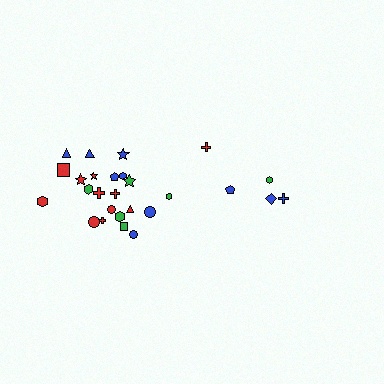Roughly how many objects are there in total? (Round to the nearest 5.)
Roughly 25 objects in total.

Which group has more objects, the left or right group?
The left group.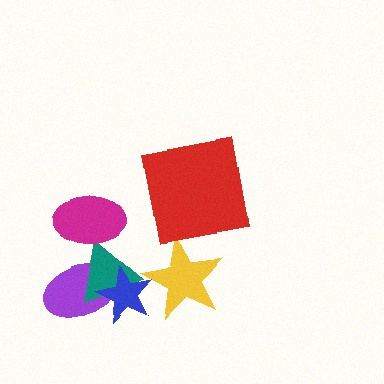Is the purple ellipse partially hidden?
Yes, it is partially covered by another shape.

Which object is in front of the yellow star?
The blue star is in front of the yellow star.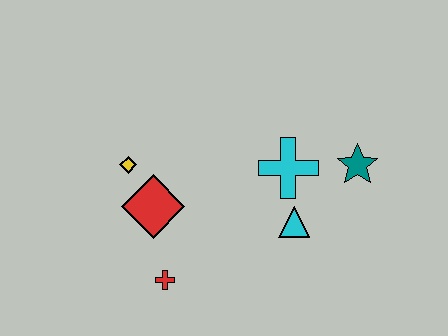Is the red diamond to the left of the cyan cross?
Yes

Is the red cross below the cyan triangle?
Yes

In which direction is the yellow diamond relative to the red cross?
The yellow diamond is above the red cross.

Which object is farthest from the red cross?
The teal star is farthest from the red cross.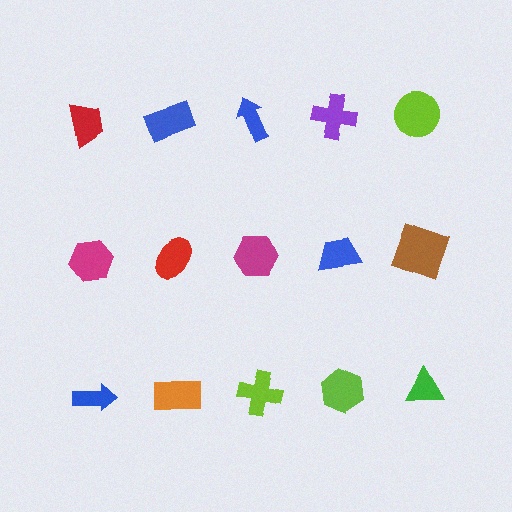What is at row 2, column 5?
A brown square.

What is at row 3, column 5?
A green triangle.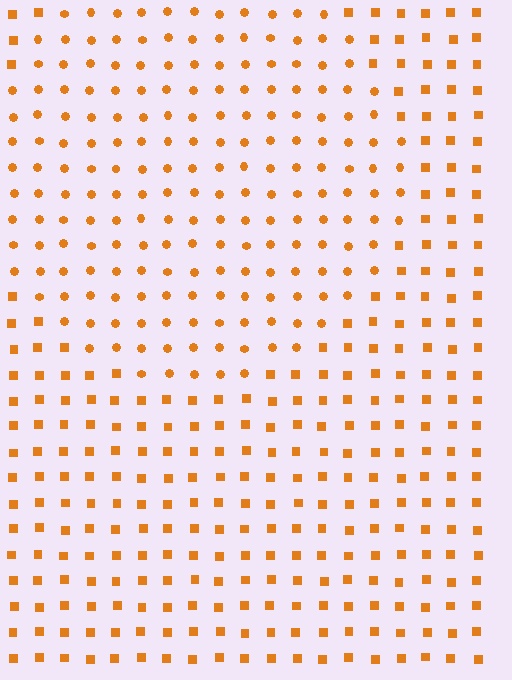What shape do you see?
I see a circle.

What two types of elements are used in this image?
The image uses circles inside the circle region and squares outside it.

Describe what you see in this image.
The image is filled with small orange elements arranged in a uniform grid. A circle-shaped region contains circles, while the surrounding area contains squares. The boundary is defined purely by the change in element shape.